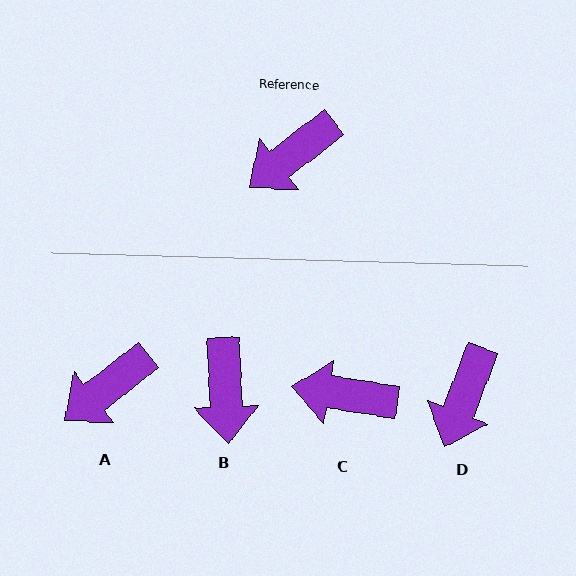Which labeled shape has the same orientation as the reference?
A.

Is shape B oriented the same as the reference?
No, it is off by about 55 degrees.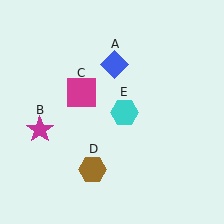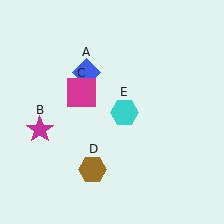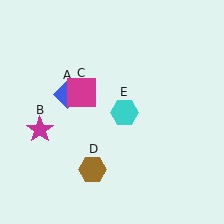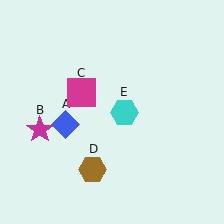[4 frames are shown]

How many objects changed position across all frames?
1 object changed position: blue diamond (object A).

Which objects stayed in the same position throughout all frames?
Magenta star (object B) and magenta square (object C) and brown hexagon (object D) and cyan hexagon (object E) remained stationary.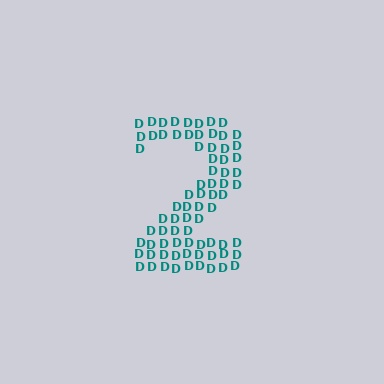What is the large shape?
The large shape is the digit 2.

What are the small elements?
The small elements are letter D's.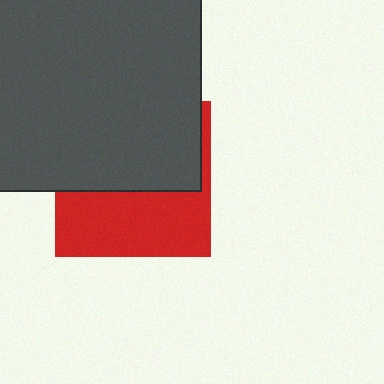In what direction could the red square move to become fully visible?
The red square could move down. That would shift it out from behind the dark gray square entirely.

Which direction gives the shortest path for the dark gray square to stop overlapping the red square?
Moving up gives the shortest separation.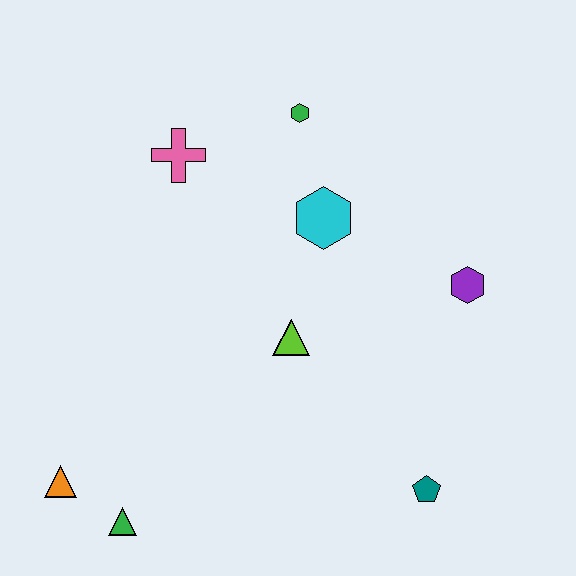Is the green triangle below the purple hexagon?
Yes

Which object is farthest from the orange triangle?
The purple hexagon is farthest from the orange triangle.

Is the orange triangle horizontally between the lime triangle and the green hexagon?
No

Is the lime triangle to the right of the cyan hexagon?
No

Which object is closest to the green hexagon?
The cyan hexagon is closest to the green hexagon.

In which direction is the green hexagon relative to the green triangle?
The green hexagon is above the green triangle.